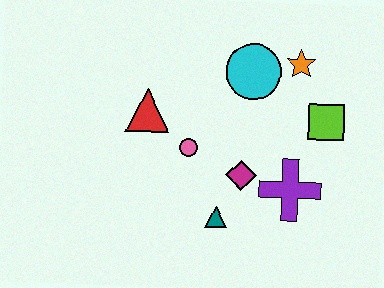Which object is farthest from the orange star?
The teal triangle is farthest from the orange star.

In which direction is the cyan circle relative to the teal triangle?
The cyan circle is above the teal triangle.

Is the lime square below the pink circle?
No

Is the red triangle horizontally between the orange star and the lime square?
No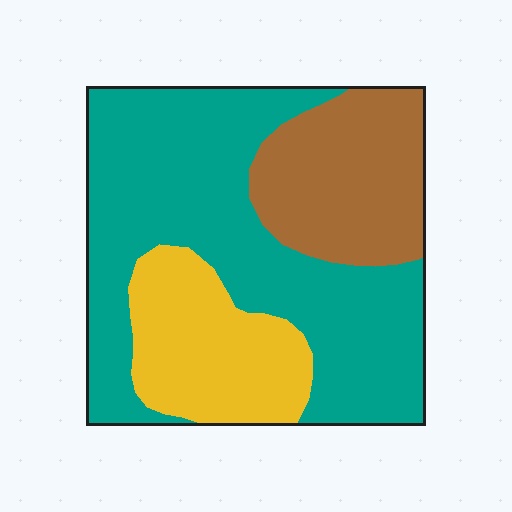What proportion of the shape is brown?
Brown covers roughly 25% of the shape.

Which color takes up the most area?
Teal, at roughly 55%.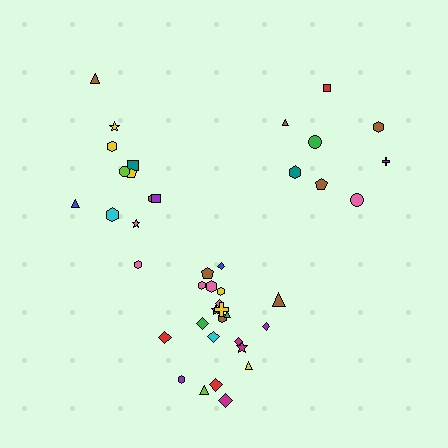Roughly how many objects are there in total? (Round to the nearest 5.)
Roughly 40 objects in total.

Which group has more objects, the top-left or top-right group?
The top-left group.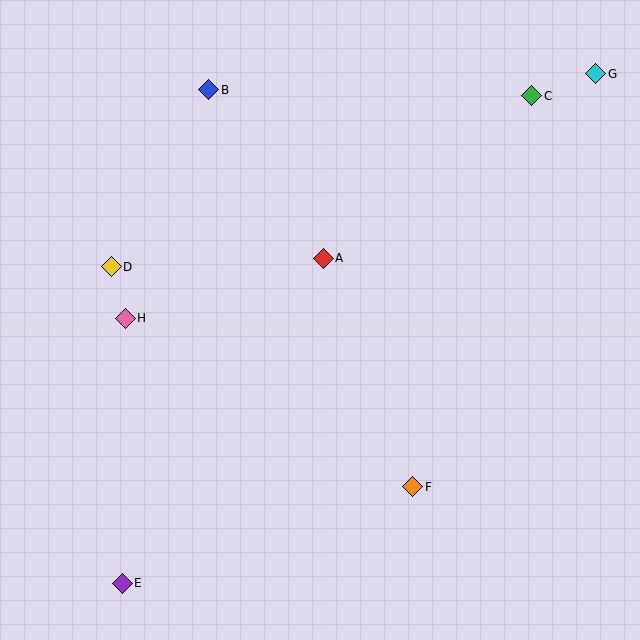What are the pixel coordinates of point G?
Point G is at (596, 74).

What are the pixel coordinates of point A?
Point A is at (323, 258).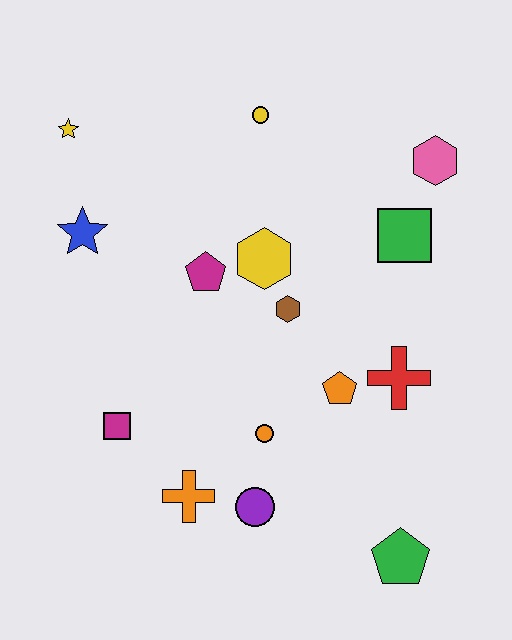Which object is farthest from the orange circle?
The yellow star is farthest from the orange circle.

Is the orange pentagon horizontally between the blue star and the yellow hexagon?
No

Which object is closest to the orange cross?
The purple circle is closest to the orange cross.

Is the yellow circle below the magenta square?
No